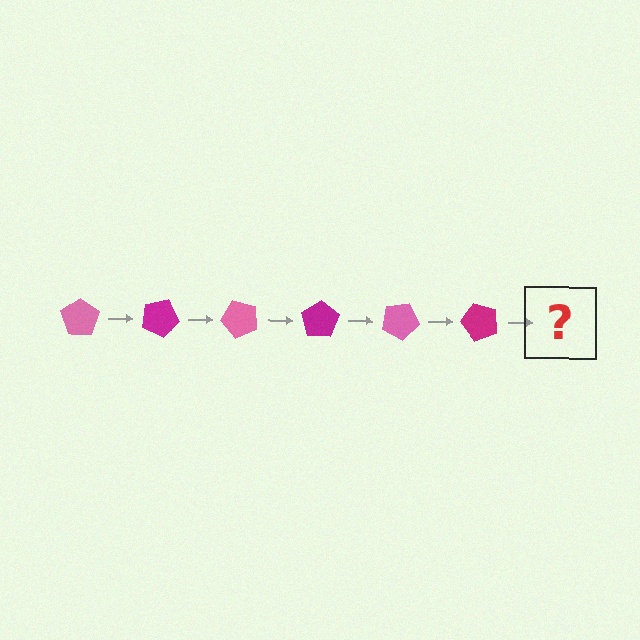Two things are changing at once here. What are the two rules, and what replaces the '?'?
The two rules are that it rotates 25 degrees each step and the color cycles through pink and magenta. The '?' should be a pink pentagon, rotated 150 degrees from the start.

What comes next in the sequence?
The next element should be a pink pentagon, rotated 150 degrees from the start.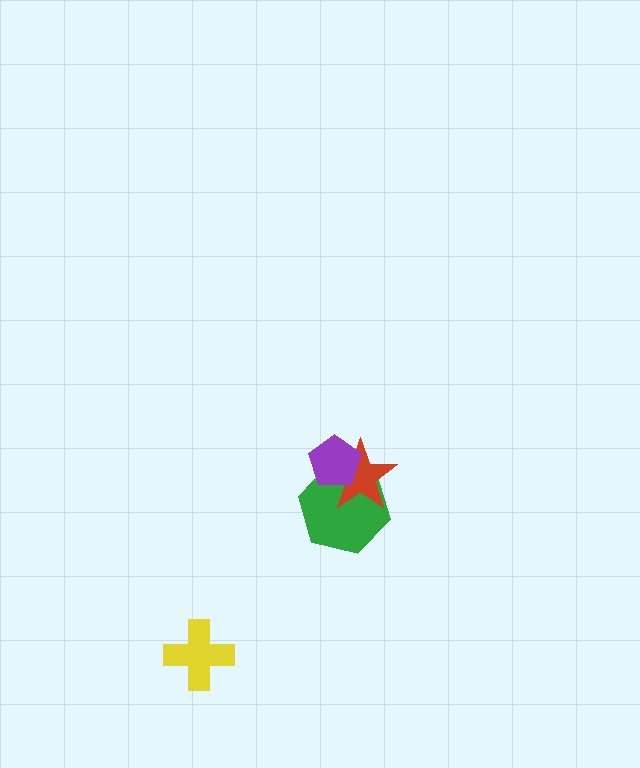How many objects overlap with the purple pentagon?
2 objects overlap with the purple pentagon.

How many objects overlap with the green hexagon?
2 objects overlap with the green hexagon.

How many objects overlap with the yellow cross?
0 objects overlap with the yellow cross.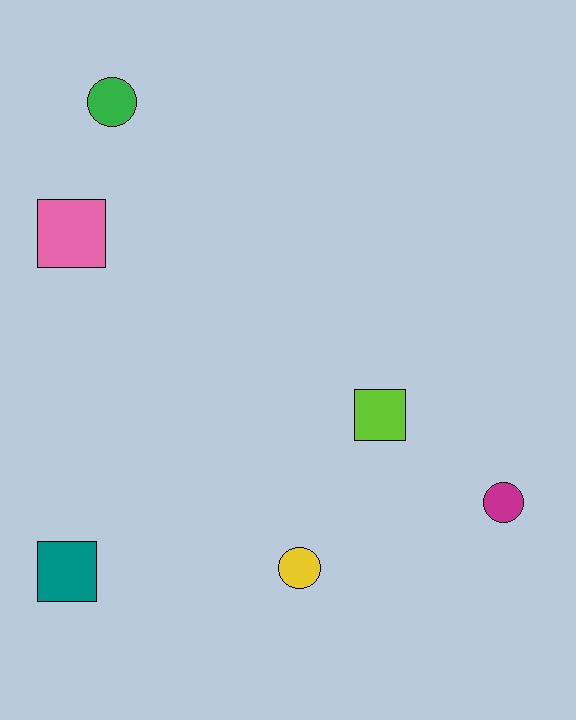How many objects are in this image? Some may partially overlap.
There are 6 objects.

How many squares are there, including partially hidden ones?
There are 3 squares.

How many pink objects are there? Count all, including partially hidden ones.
There is 1 pink object.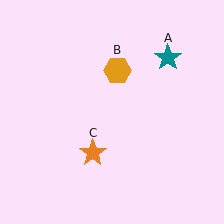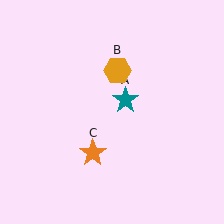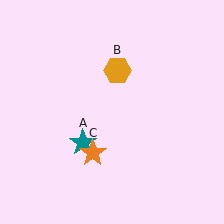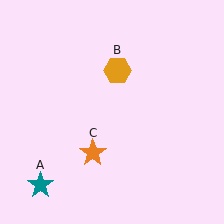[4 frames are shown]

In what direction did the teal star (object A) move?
The teal star (object A) moved down and to the left.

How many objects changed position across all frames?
1 object changed position: teal star (object A).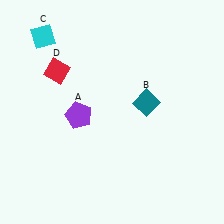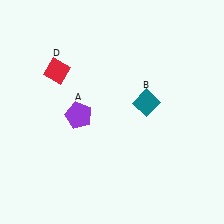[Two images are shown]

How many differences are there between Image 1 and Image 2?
There is 1 difference between the two images.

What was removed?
The cyan diamond (C) was removed in Image 2.